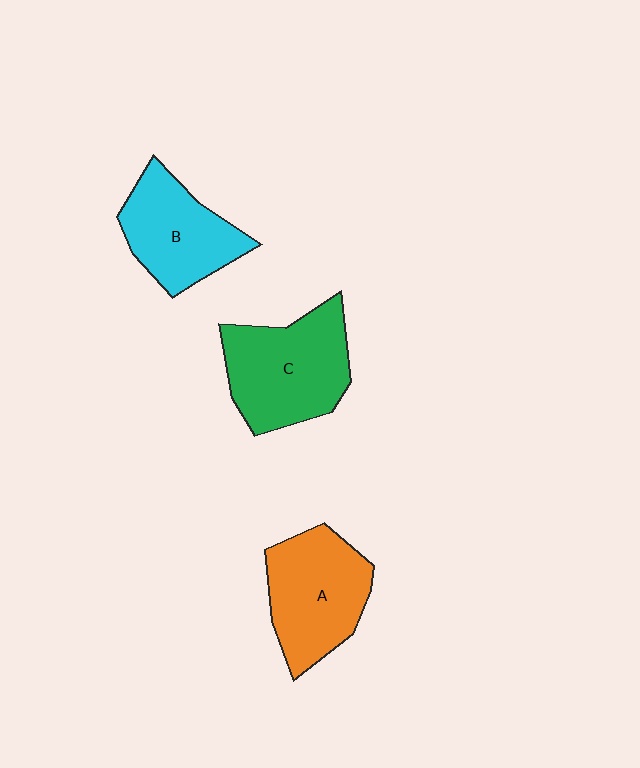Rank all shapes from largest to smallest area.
From largest to smallest: C (green), A (orange), B (cyan).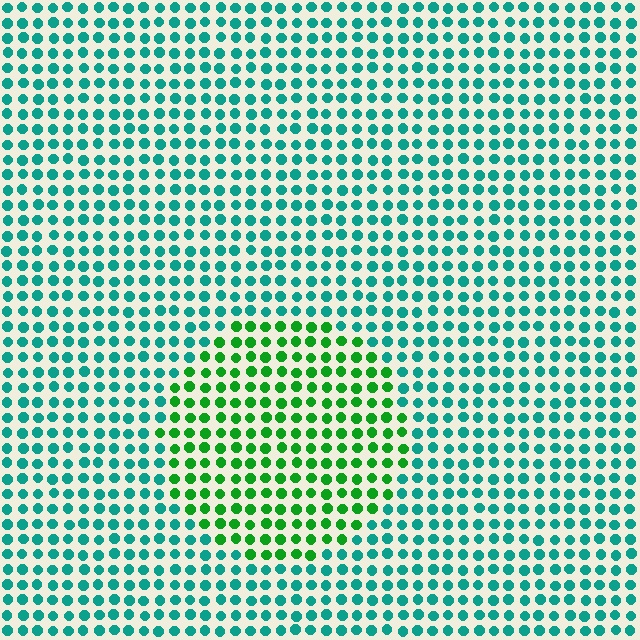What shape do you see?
I see a circle.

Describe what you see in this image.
The image is filled with small teal elements in a uniform arrangement. A circle-shaped region is visible where the elements are tinted to a slightly different hue, forming a subtle color boundary.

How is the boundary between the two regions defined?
The boundary is defined purely by a slight shift in hue (about 45 degrees). Spacing, size, and orientation are identical on both sides.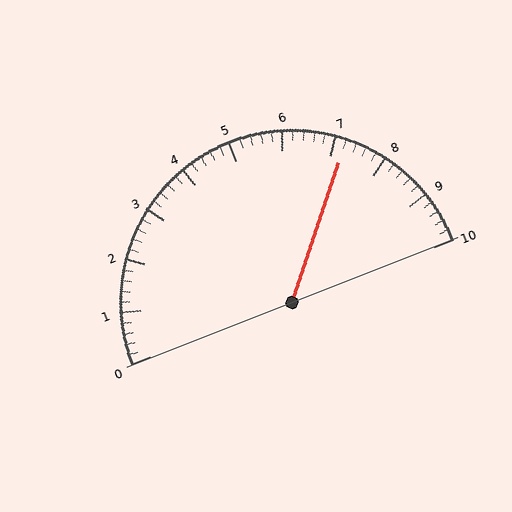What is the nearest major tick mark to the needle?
The nearest major tick mark is 7.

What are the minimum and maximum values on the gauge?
The gauge ranges from 0 to 10.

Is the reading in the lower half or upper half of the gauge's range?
The reading is in the upper half of the range (0 to 10).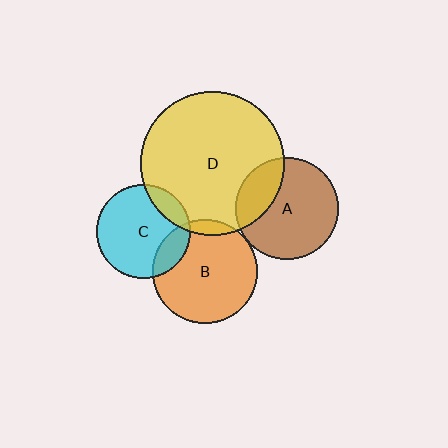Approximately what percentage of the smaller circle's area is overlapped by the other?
Approximately 15%.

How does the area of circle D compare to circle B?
Approximately 1.9 times.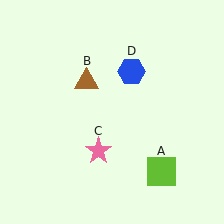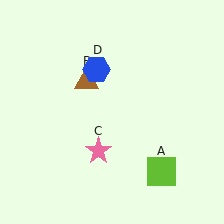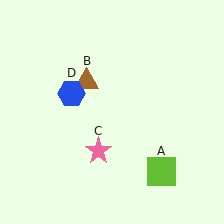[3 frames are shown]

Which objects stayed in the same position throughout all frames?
Lime square (object A) and brown triangle (object B) and pink star (object C) remained stationary.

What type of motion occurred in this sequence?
The blue hexagon (object D) rotated counterclockwise around the center of the scene.